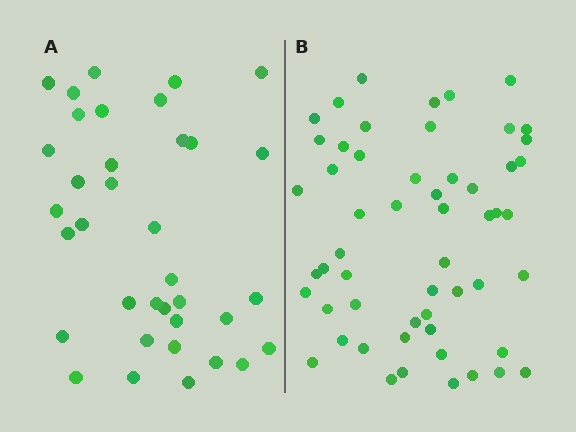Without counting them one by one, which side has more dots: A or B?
Region B (the right region) has more dots.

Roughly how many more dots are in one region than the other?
Region B has approximately 20 more dots than region A.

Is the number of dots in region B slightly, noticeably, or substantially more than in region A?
Region B has substantially more. The ratio is roughly 1.5 to 1.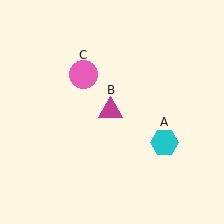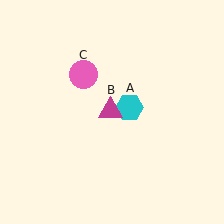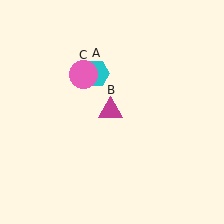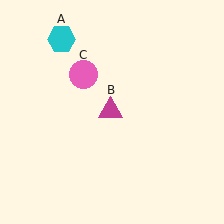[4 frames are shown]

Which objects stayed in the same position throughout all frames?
Magenta triangle (object B) and pink circle (object C) remained stationary.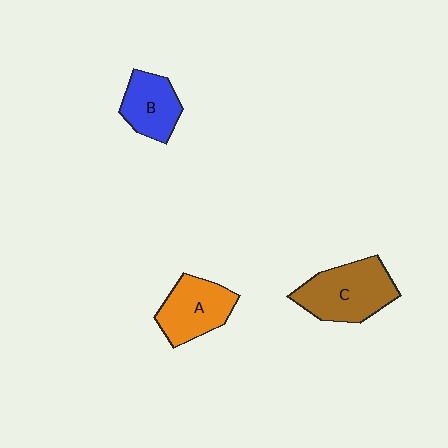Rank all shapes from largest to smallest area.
From largest to smallest: C (brown), A (orange), B (blue).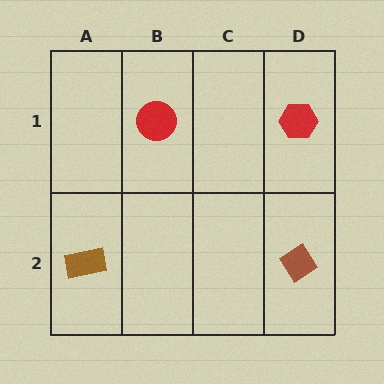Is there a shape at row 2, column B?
No, that cell is empty.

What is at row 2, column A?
A brown rectangle.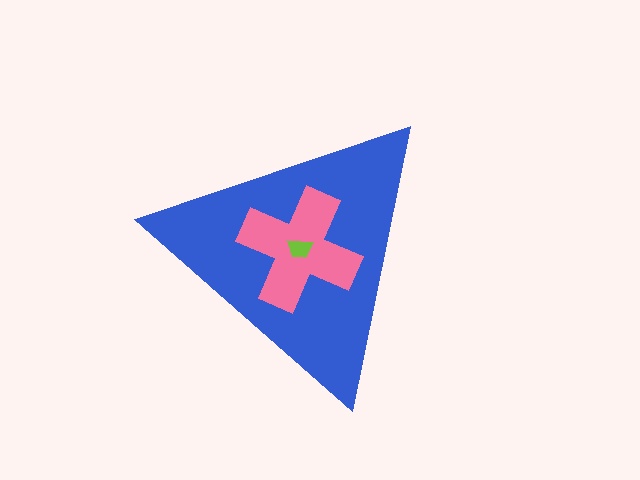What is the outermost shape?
The blue triangle.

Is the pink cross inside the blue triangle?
Yes.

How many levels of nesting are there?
3.